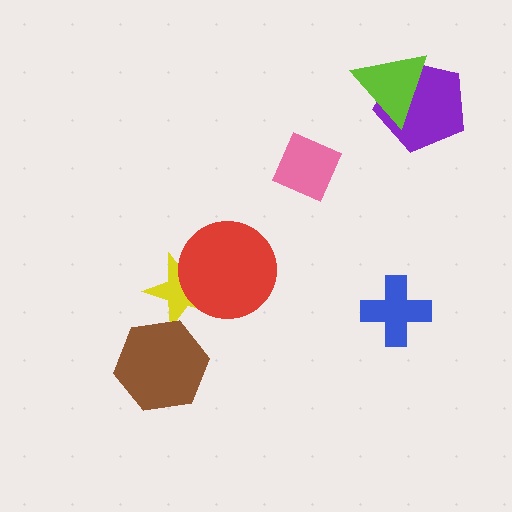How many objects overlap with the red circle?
1 object overlaps with the red circle.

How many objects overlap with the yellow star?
2 objects overlap with the yellow star.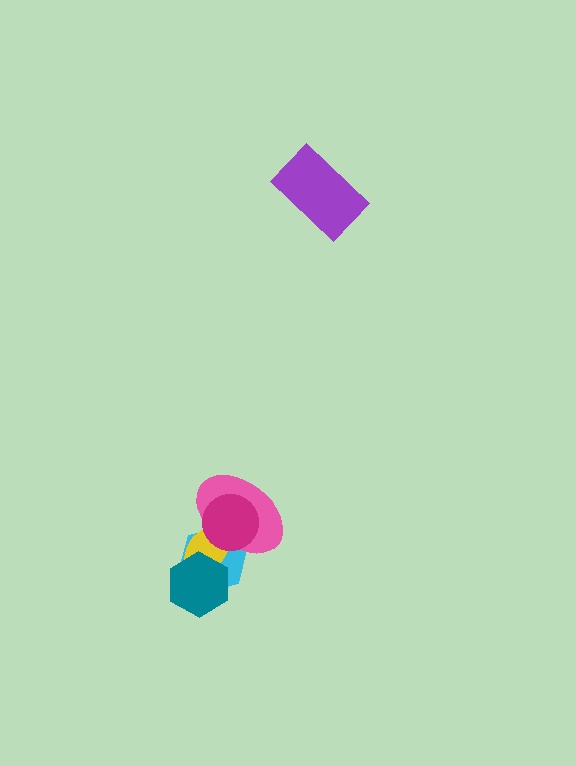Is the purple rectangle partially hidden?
No, no other shape covers it.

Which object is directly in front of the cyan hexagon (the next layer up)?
The yellow ellipse is directly in front of the cyan hexagon.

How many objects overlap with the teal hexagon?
2 objects overlap with the teal hexagon.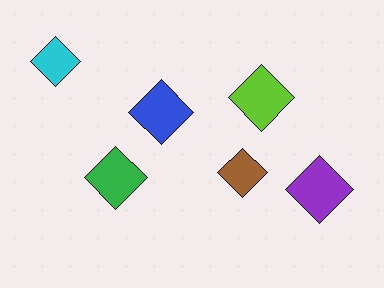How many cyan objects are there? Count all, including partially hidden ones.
There is 1 cyan object.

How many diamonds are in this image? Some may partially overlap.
There are 6 diamonds.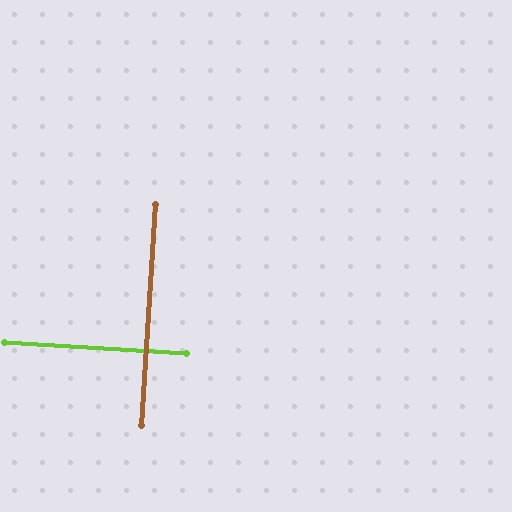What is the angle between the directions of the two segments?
Approximately 90 degrees.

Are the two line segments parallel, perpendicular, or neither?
Perpendicular — they meet at approximately 90°.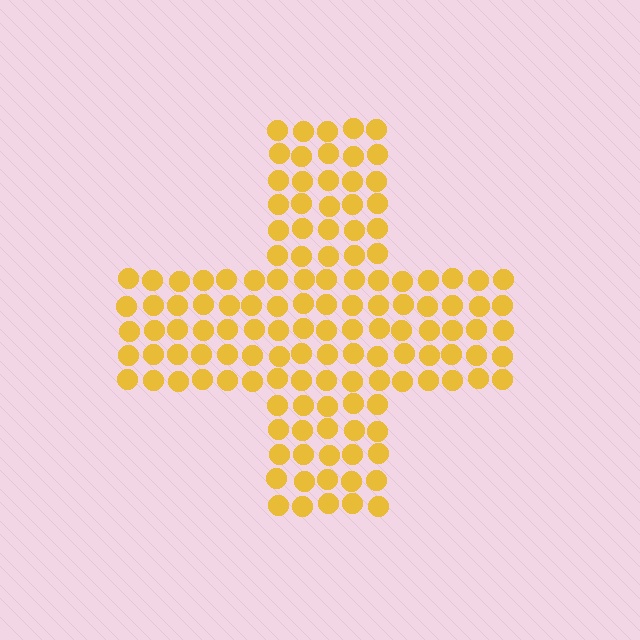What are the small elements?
The small elements are circles.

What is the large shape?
The large shape is a cross.